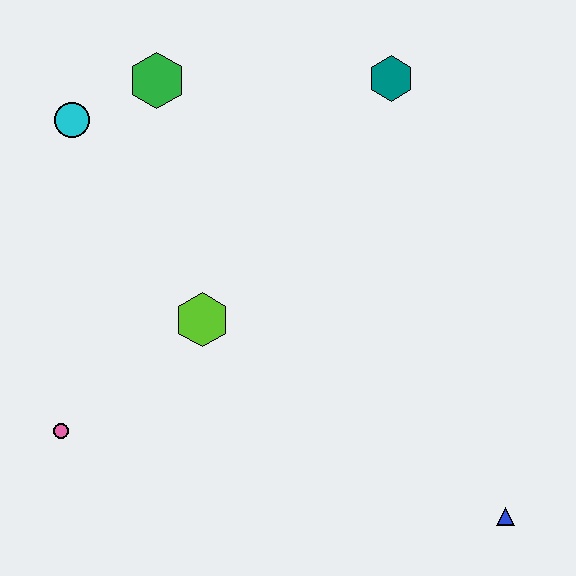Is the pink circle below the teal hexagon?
Yes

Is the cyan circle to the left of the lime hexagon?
Yes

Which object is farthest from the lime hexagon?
The blue triangle is farthest from the lime hexagon.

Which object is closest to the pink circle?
The lime hexagon is closest to the pink circle.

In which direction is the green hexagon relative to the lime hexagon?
The green hexagon is above the lime hexagon.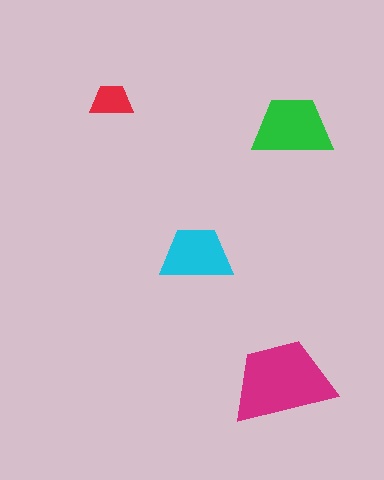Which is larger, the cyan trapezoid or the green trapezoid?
The green one.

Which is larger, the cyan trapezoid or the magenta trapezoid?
The magenta one.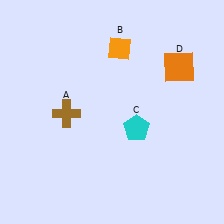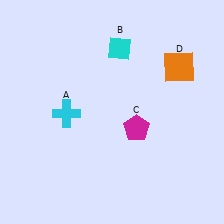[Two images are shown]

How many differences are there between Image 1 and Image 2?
There are 3 differences between the two images.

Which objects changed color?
A changed from brown to cyan. B changed from orange to cyan. C changed from cyan to magenta.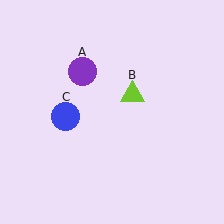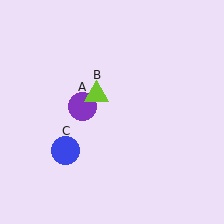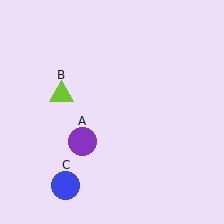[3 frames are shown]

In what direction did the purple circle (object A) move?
The purple circle (object A) moved down.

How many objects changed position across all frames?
3 objects changed position: purple circle (object A), lime triangle (object B), blue circle (object C).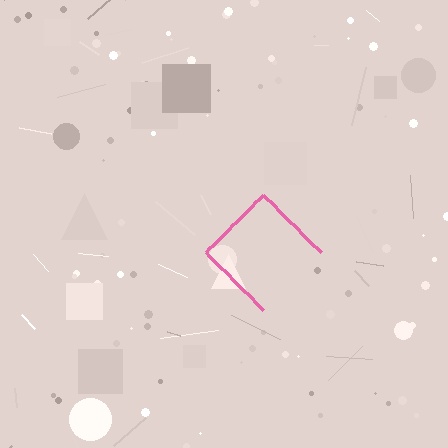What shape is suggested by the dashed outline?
The dashed outline suggests a diamond.